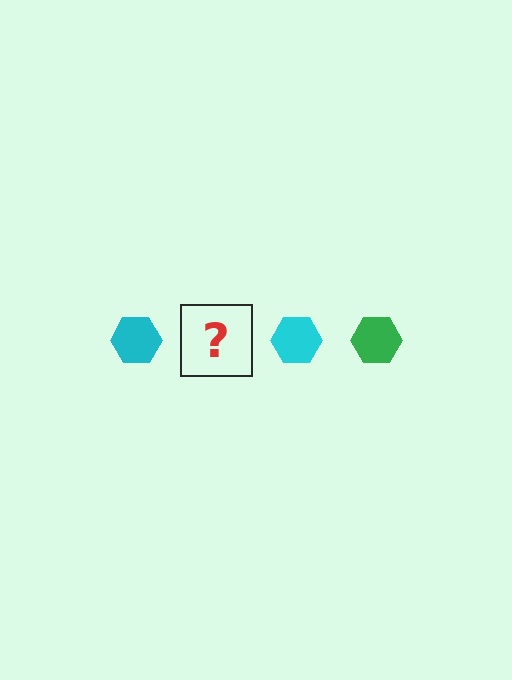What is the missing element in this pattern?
The missing element is a green hexagon.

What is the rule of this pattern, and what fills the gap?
The rule is that the pattern cycles through cyan, green hexagons. The gap should be filled with a green hexagon.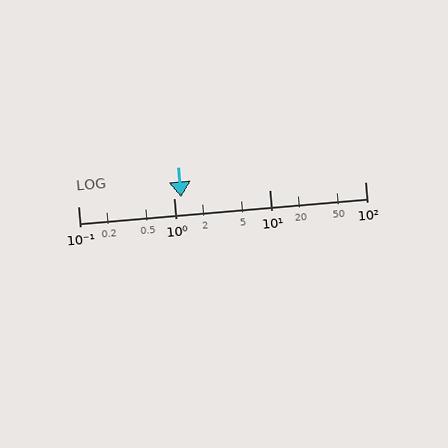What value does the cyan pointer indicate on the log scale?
The pointer indicates approximately 1.2.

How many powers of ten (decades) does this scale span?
The scale spans 3 decades, from 0.1 to 100.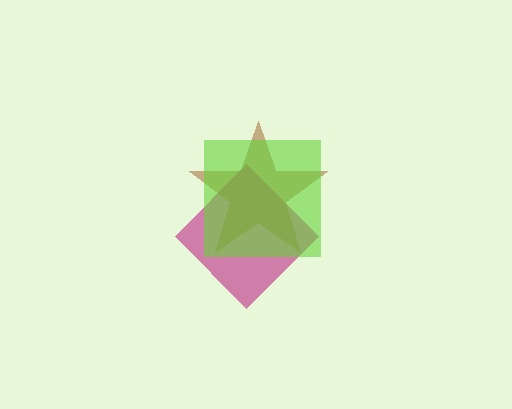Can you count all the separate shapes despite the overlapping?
Yes, there are 3 separate shapes.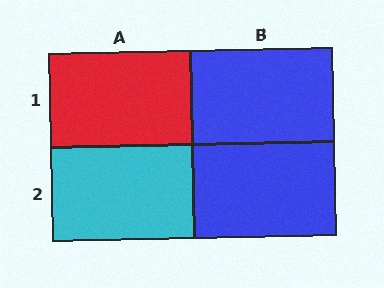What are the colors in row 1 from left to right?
Red, blue.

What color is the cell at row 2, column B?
Blue.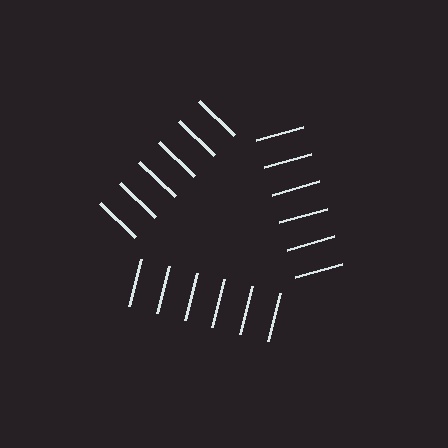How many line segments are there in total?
18 — 6 along each of the 3 edges.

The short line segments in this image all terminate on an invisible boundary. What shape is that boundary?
An illusory triangle — the line segments terminate on its edges but no continuous stroke is drawn.